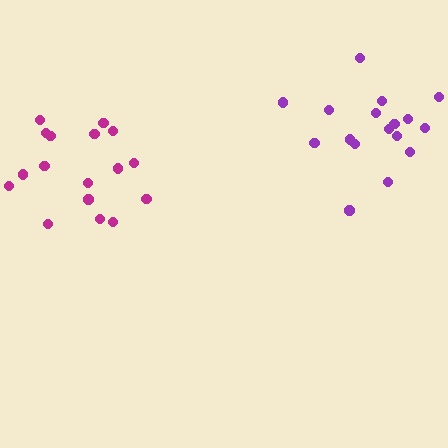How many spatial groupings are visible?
There are 2 spatial groupings.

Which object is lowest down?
The magenta cluster is bottommost.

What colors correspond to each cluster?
The clusters are colored: purple, magenta.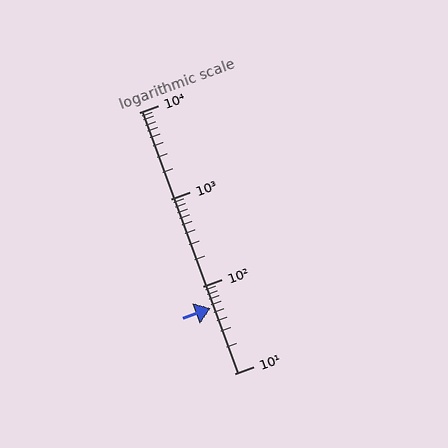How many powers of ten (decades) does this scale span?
The scale spans 3 decades, from 10 to 10000.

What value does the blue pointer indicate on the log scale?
The pointer indicates approximately 56.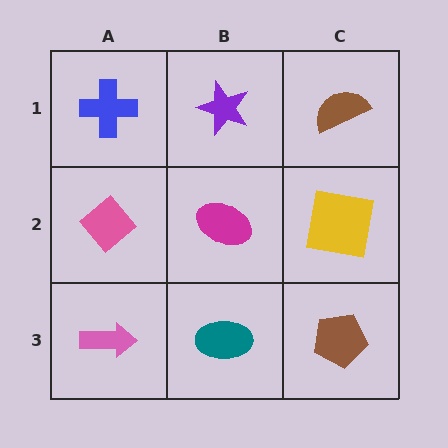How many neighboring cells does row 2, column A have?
3.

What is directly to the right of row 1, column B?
A brown semicircle.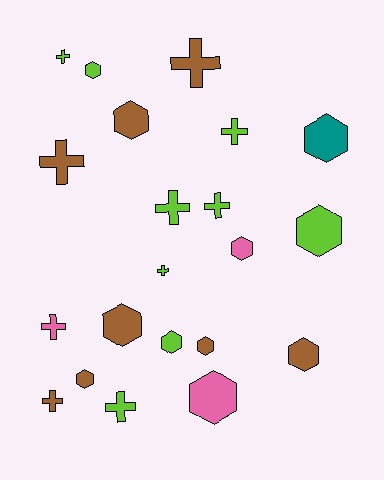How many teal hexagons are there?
There is 1 teal hexagon.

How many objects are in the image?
There are 21 objects.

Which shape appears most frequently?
Hexagon, with 11 objects.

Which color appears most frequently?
Lime, with 9 objects.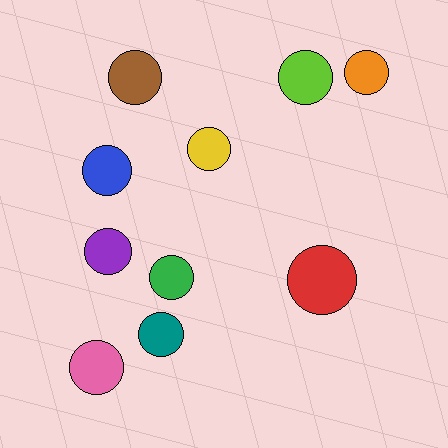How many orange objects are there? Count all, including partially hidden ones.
There is 1 orange object.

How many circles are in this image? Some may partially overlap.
There are 10 circles.